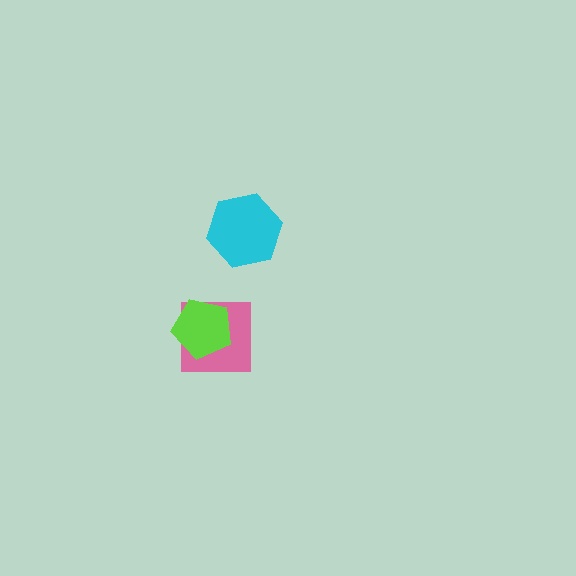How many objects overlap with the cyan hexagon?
0 objects overlap with the cyan hexagon.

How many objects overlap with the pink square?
1 object overlaps with the pink square.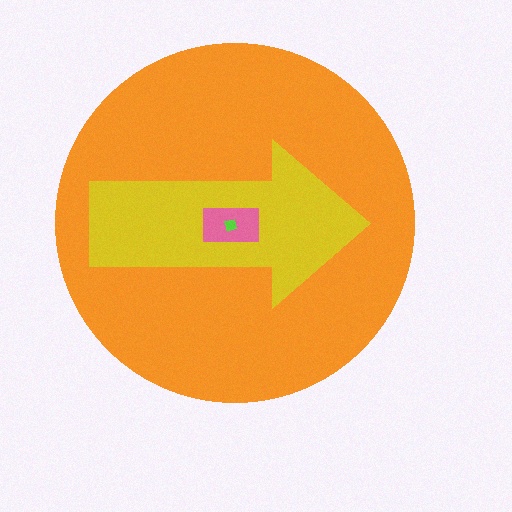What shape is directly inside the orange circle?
The yellow arrow.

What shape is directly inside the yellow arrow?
The pink rectangle.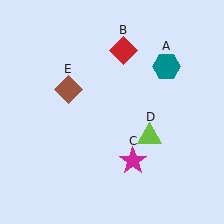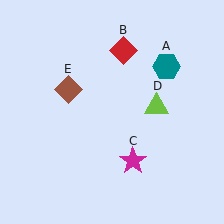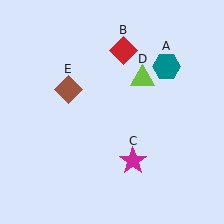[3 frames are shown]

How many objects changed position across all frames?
1 object changed position: lime triangle (object D).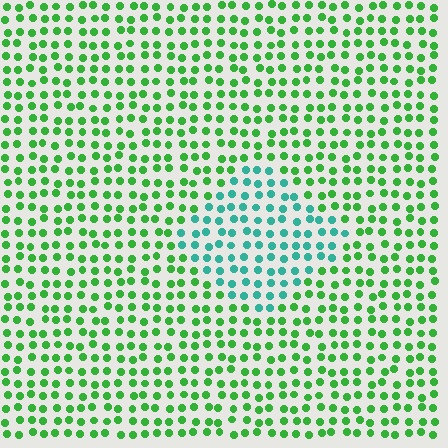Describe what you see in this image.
The image is filled with small green elements in a uniform arrangement. A diamond-shaped region is visible where the elements are tinted to a slightly different hue, forming a subtle color boundary.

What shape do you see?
I see a diamond.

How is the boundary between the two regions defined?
The boundary is defined purely by a slight shift in hue (about 47 degrees). Spacing, size, and orientation are identical on both sides.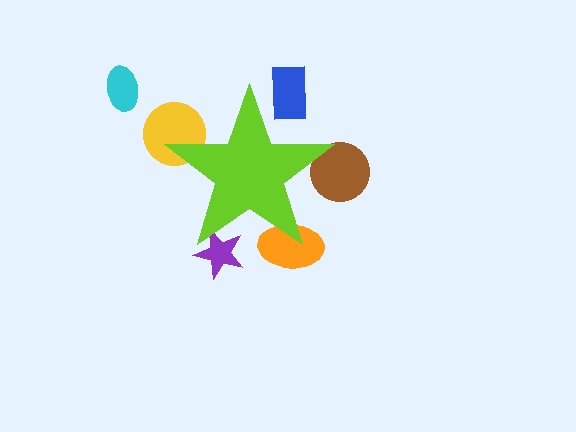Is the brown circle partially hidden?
Yes, the brown circle is partially hidden behind the lime star.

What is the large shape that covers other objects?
A lime star.